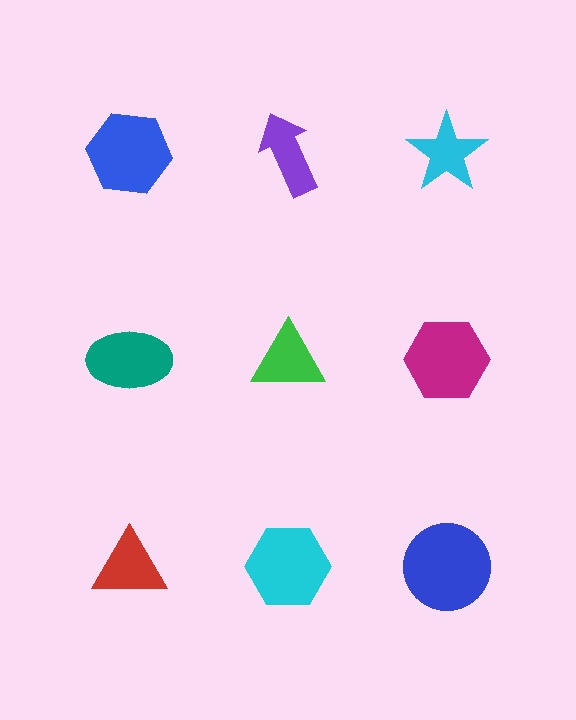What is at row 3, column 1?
A red triangle.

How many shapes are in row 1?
3 shapes.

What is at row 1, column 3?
A cyan star.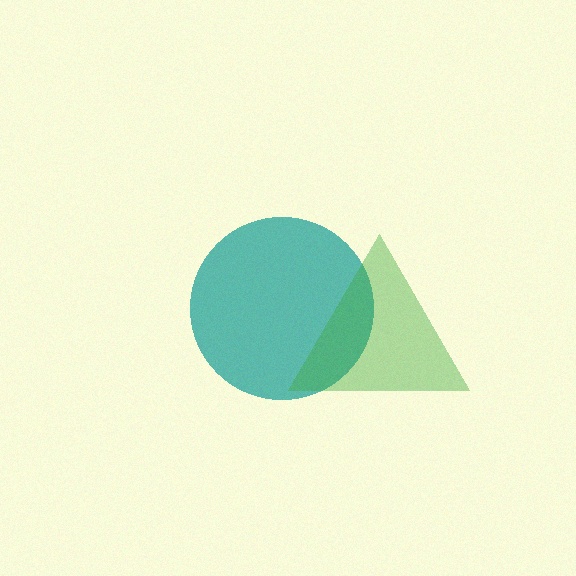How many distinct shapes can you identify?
There are 2 distinct shapes: a teal circle, a green triangle.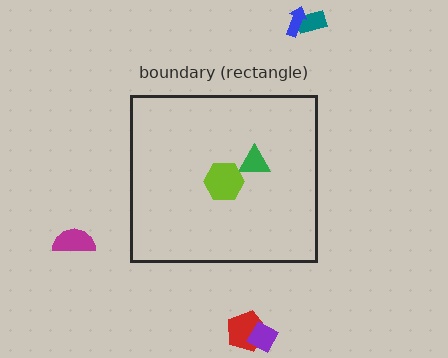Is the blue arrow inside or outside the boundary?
Outside.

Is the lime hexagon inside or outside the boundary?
Inside.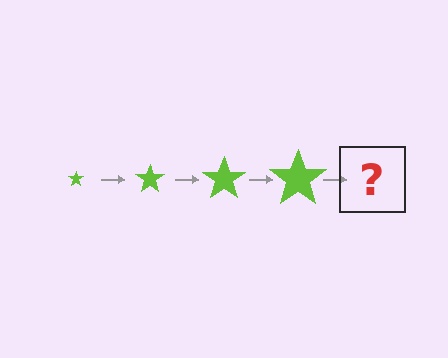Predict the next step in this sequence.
The next step is a lime star, larger than the previous one.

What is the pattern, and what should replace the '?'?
The pattern is that the star gets progressively larger each step. The '?' should be a lime star, larger than the previous one.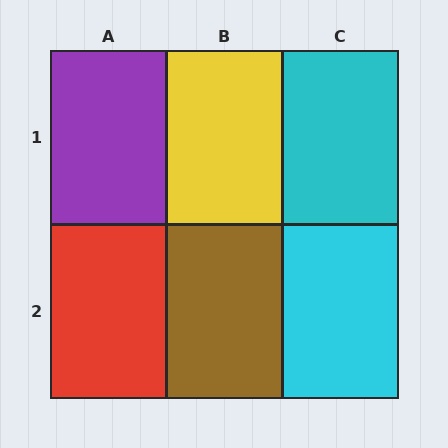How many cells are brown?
1 cell is brown.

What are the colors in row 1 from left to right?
Purple, yellow, cyan.